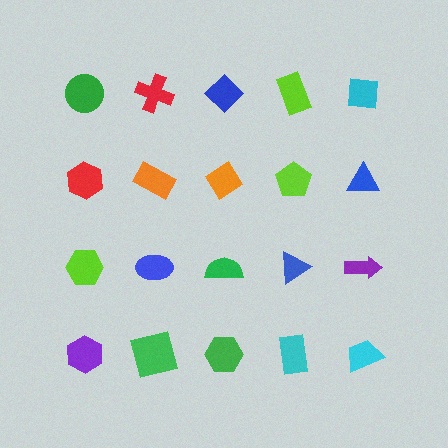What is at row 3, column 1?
A lime hexagon.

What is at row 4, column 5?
A cyan trapezoid.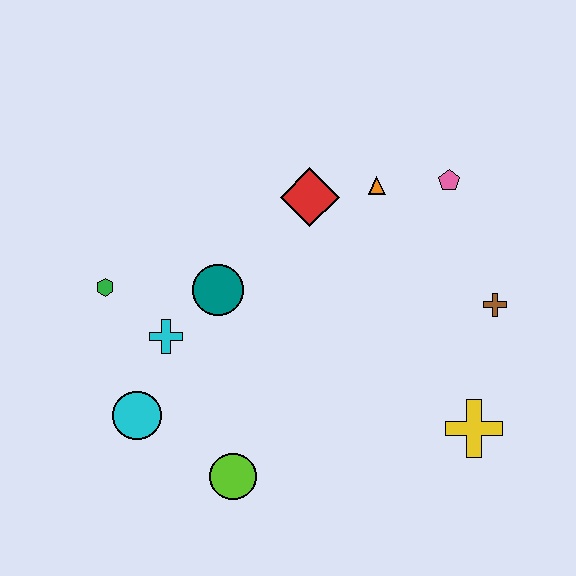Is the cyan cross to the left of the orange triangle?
Yes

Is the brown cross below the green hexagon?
Yes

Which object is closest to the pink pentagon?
The orange triangle is closest to the pink pentagon.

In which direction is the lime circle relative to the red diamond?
The lime circle is below the red diamond.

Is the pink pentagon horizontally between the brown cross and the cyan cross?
Yes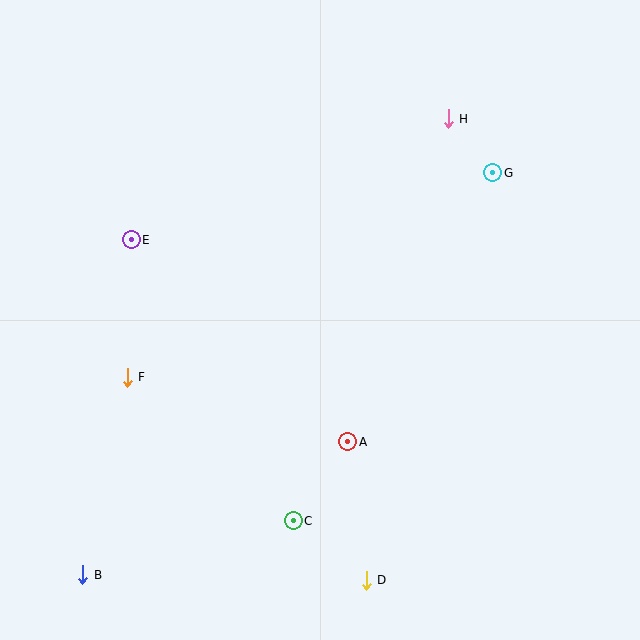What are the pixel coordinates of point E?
Point E is at (131, 240).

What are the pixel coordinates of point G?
Point G is at (493, 173).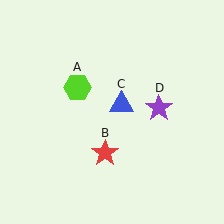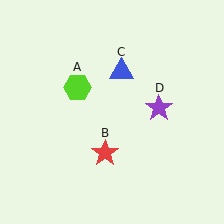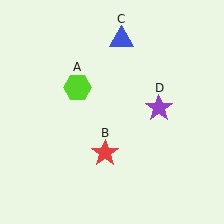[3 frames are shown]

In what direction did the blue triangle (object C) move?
The blue triangle (object C) moved up.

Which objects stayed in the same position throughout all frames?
Lime hexagon (object A) and red star (object B) and purple star (object D) remained stationary.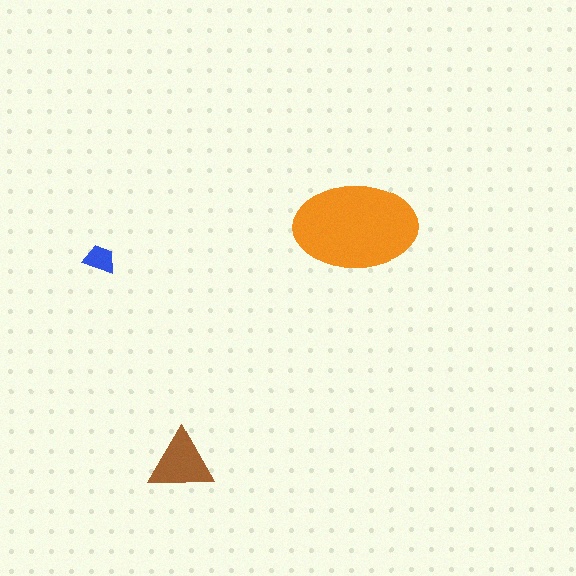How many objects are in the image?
There are 3 objects in the image.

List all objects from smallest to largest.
The blue trapezoid, the brown triangle, the orange ellipse.